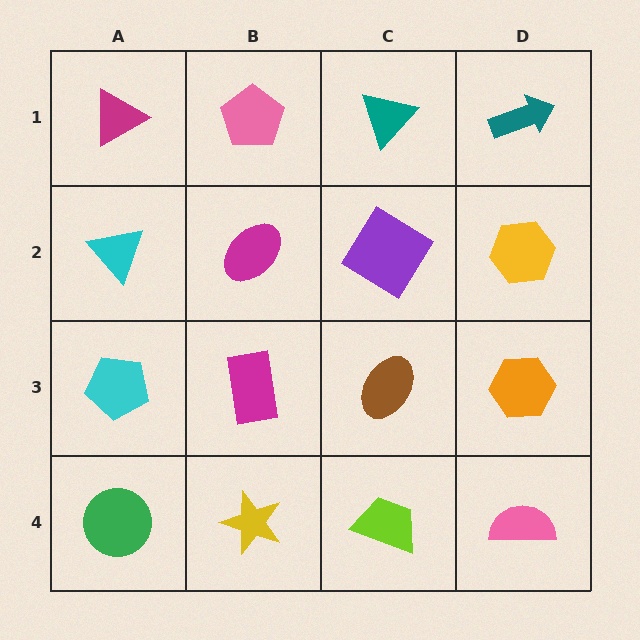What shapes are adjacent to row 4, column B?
A magenta rectangle (row 3, column B), a green circle (row 4, column A), a lime trapezoid (row 4, column C).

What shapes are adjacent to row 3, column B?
A magenta ellipse (row 2, column B), a yellow star (row 4, column B), a cyan pentagon (row 3, column A), a brown ellipse (row 3, column C).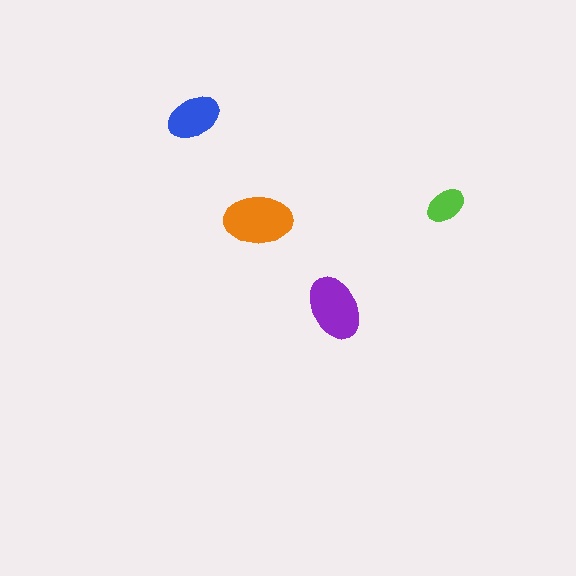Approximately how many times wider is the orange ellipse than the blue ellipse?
About 1.5 times wider.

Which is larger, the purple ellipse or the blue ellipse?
The purple one.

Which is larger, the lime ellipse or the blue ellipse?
The blue one.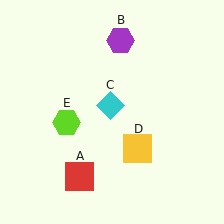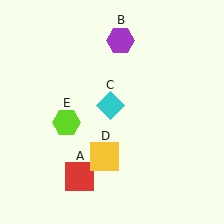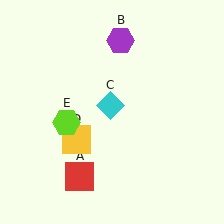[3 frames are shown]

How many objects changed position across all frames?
1 object changed position: yellow square (object D).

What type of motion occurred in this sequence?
The yellow square (object D) rotated clockwise around the center of the scene.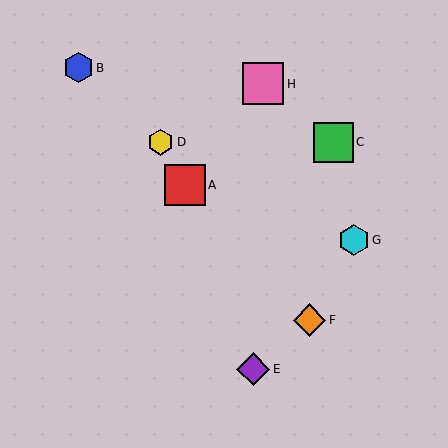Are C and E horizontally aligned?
No, C is at y≈142 and E is at y≈369.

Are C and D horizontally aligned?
Yes, both are at y≈142.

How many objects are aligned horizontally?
2 objects (C, D) are aligned horizontally.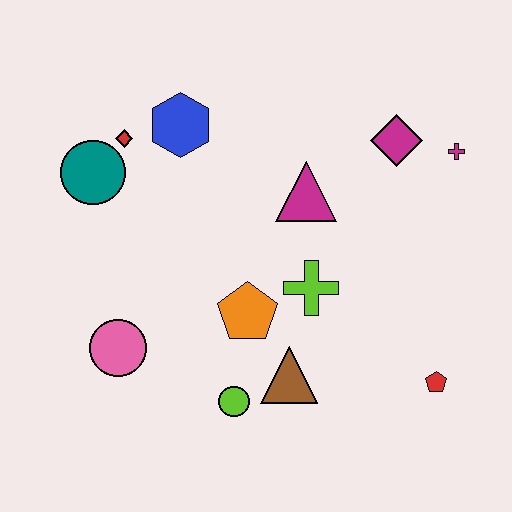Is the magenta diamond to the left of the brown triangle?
No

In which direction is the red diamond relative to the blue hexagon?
The red diamond is to the left of the blue hexagon.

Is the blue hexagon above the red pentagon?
Yes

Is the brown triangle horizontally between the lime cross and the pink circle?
Yes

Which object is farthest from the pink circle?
The magenta cross is farthest from the pink circle.